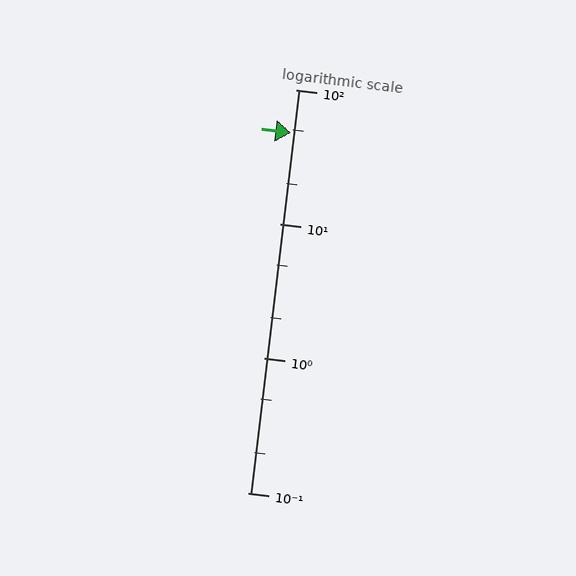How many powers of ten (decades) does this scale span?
The scale spans 3 decades, from 0.1 to 100.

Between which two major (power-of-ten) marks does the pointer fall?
The pointer is between 10 and 100.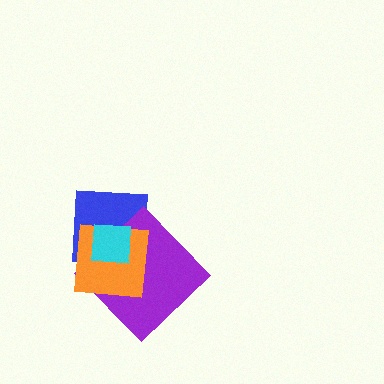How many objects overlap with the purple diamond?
3 objects overlap with the purple diamond.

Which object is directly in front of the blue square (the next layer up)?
The purple diamond is directly in front of the blue square.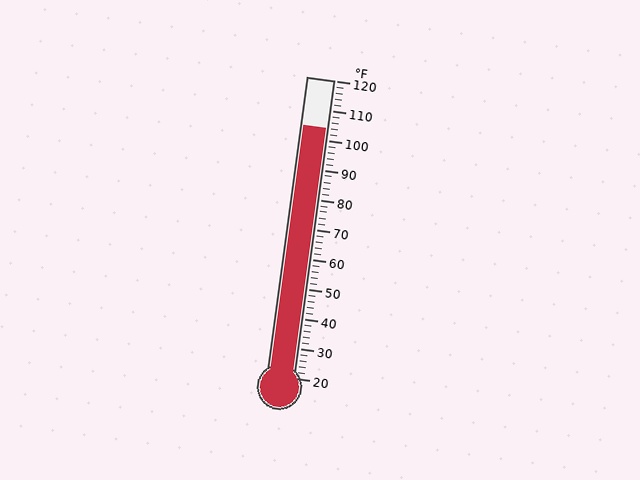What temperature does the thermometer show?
The thermometer shows approximately 104°F.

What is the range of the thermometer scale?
The thermometer scale ranges from 20°F to 120°F.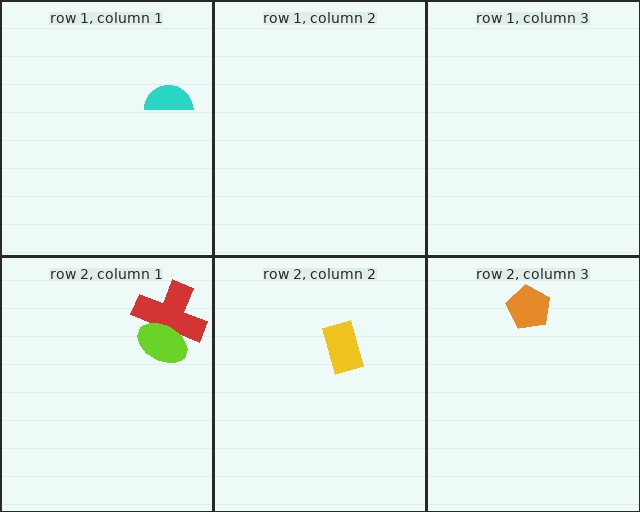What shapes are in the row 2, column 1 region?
The red cross, the lime ellipse.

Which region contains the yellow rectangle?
The row 2, column 2 region.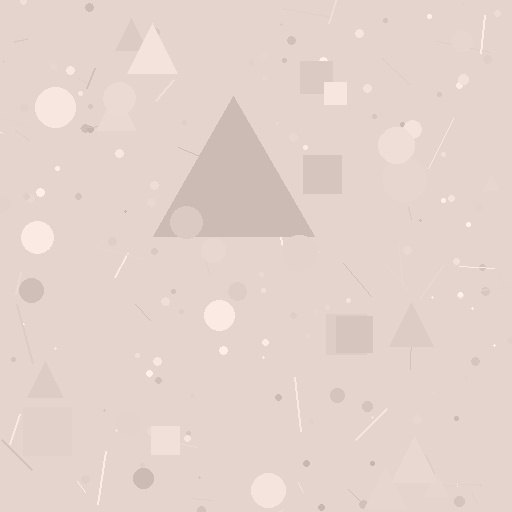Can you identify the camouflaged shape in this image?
The camouflaged shape is a triangle.